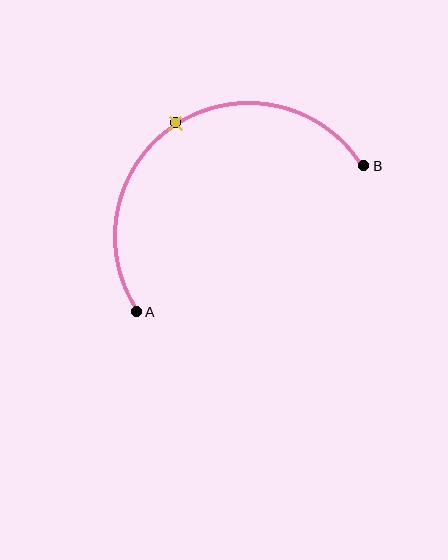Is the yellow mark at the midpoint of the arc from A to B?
Yes. The yellow mark lies on the arc at equal arc-length from both A and B — it is the arc midpoint.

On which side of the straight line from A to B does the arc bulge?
The arc bulges above the straight line connecting A and B.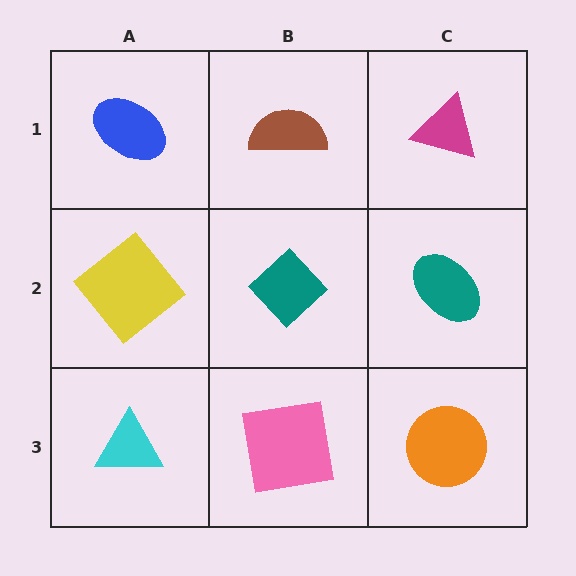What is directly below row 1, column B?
A teal diamond.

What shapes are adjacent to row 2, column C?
A magenta triangle (row 1, column C), an orange circle (row 3, column C), a teal diamond (row 2, column B).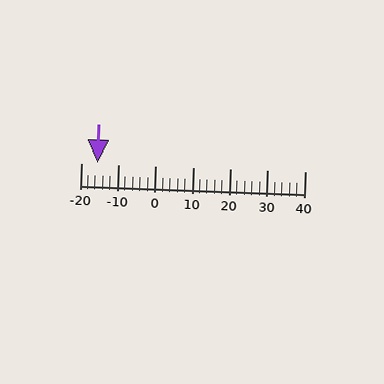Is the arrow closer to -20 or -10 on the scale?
The arrow is closer to -20.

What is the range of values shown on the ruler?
The ruler shows values from -20 to 40.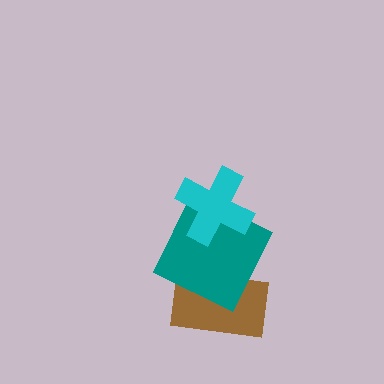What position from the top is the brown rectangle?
The brown rectangle is 3rd from the top.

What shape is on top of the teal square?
The cyan cross is on top of the teal square.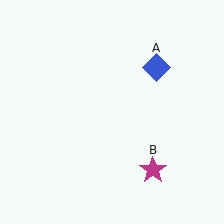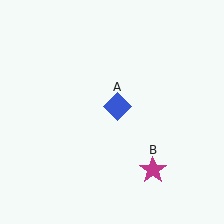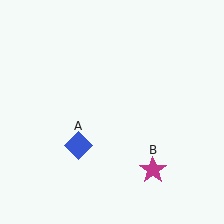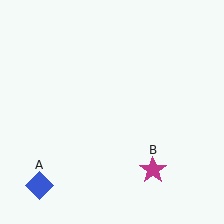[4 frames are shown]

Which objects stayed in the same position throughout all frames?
Magenta star (object B) remained stationary.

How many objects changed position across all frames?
1 object changed position: blue diamond (object A).